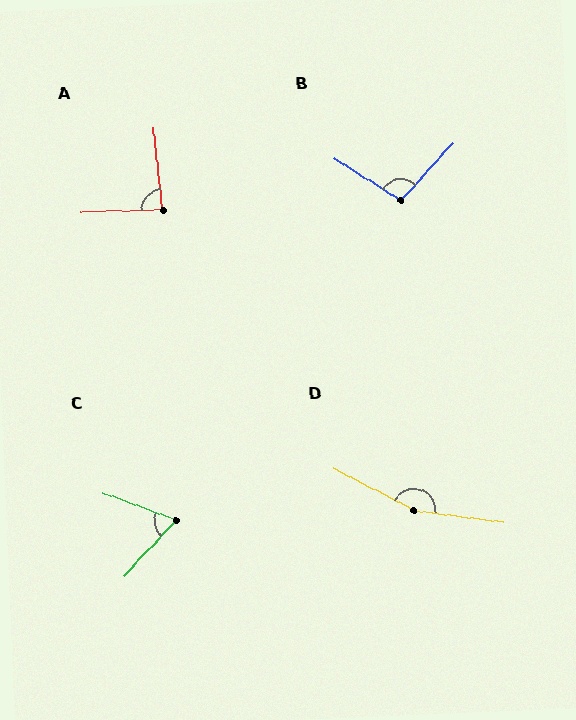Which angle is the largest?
D, at approximately 160 degrees.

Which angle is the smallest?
C, at approximately 67 degrees.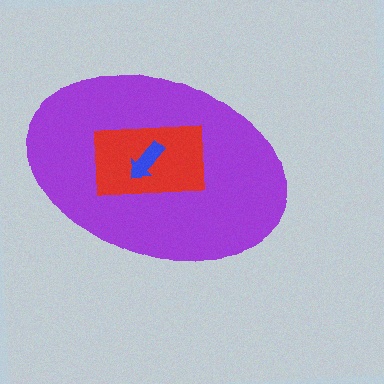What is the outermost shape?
The purple ellipse.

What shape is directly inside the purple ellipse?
The red rectangle.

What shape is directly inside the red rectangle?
The blue arrow.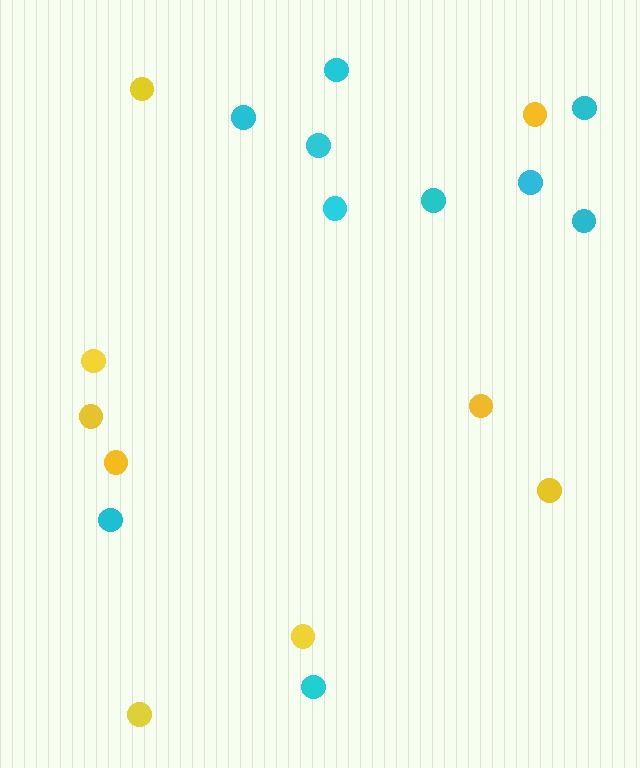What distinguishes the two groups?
There are 2 groups: one group of yellow circles (9) and one group of cyan circles (10).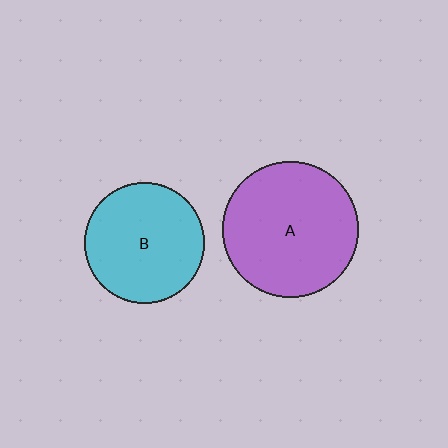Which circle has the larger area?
Circle A (purple).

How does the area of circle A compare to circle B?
Approximately 1.3 times.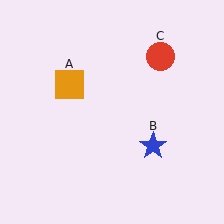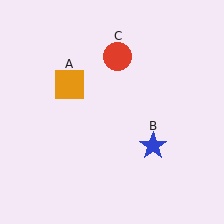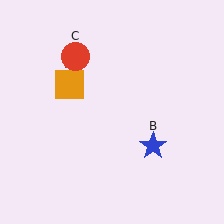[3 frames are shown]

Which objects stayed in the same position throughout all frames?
Orange square (object A) and blue star (object B) remained stationary.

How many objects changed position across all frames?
1 object changed position: red circle (object C).